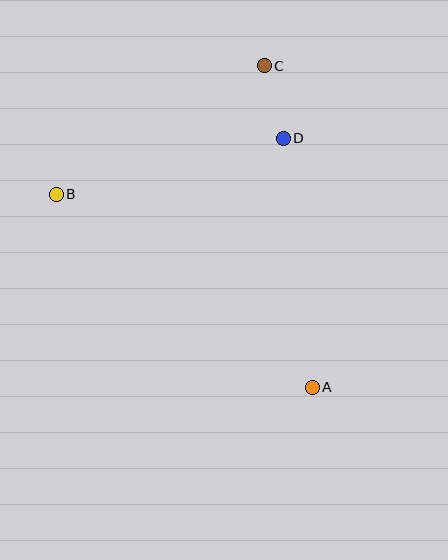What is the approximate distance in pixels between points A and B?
The distance between A and B is approximately 321 pixels.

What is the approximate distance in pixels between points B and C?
The distance between B and C is approximately 244 pixels.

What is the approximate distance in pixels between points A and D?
The distance between A and D is approximately 251 pixels.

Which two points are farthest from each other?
Points A and C are farthest from each other.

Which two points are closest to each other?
Points C and D are closest to each other.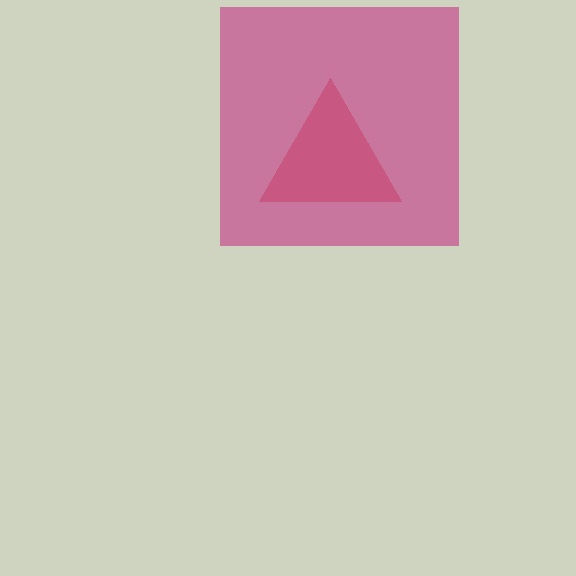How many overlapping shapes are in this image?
There are 2 overlapping shapes in the image.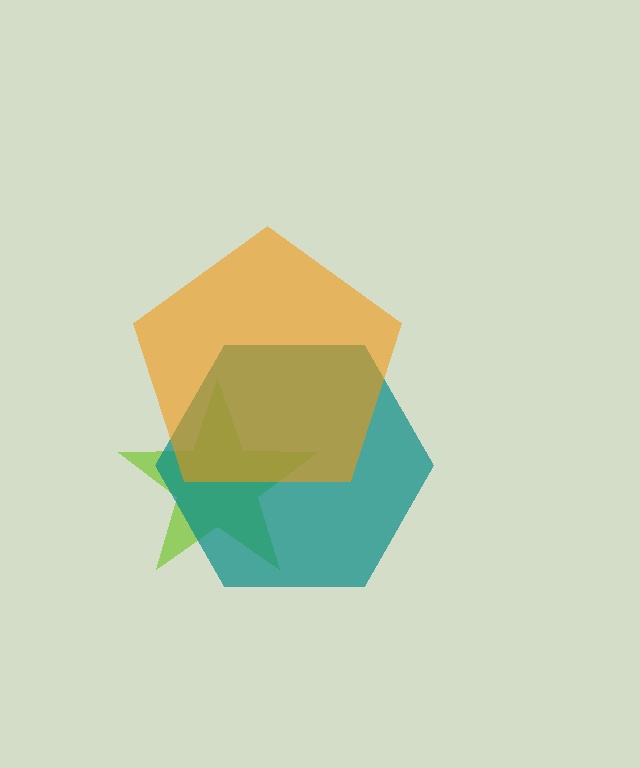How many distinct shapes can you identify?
There are 3 distinct shapes: a lime star, a teal hexagon, an orange pentagon.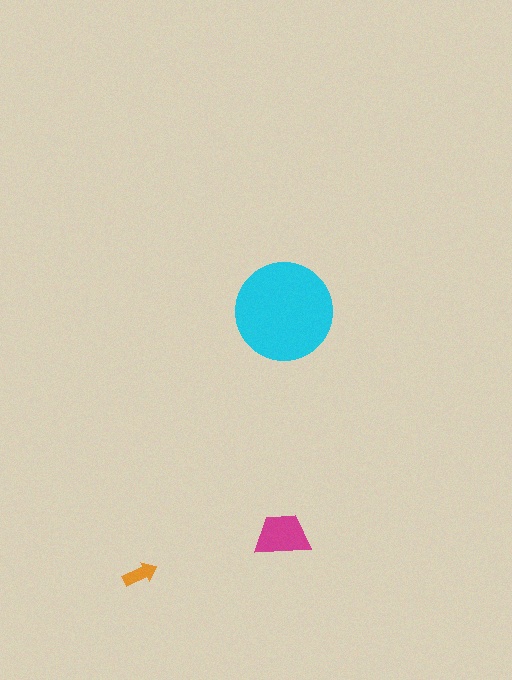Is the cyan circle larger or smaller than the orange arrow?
Larger.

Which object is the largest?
The cyan circle.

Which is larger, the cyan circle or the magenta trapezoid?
The cyan circle.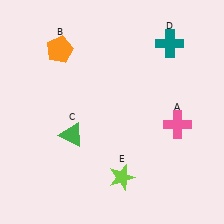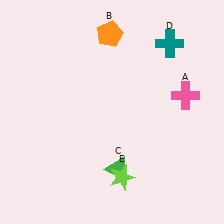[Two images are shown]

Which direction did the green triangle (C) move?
The green triangle (C) moved right.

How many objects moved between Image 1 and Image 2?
3 objects moved between the two images.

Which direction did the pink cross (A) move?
The pink cross (A) moved up.